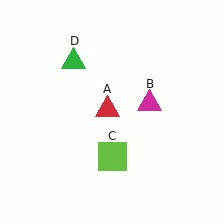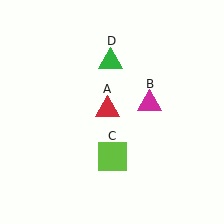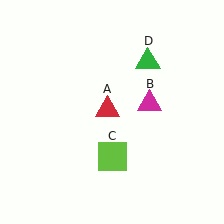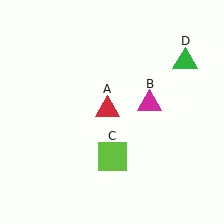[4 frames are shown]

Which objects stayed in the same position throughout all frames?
Red triangle (object A) and magenta triangle (object B) and lime square (object C) remained stationary.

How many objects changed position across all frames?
1 object changed position: green triangle (object D).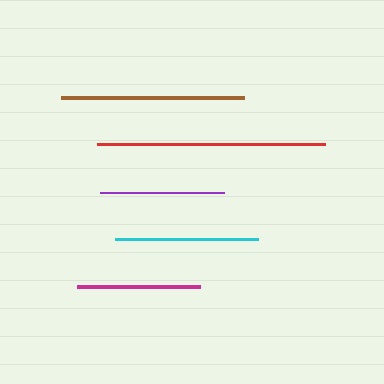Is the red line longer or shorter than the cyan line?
The red line is longer than the cyan line.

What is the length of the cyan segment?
The cyan segment is approximately 143 pixels long.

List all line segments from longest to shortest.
From longest to shortest: red, brown, cyan, purple, magenta.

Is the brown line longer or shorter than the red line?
The red line is longer than the brown line.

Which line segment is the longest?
The red line is the longest at approximately 228 pixels.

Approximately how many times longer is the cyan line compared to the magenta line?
The cyan line is approximately 1.2 times the length of the magenta line.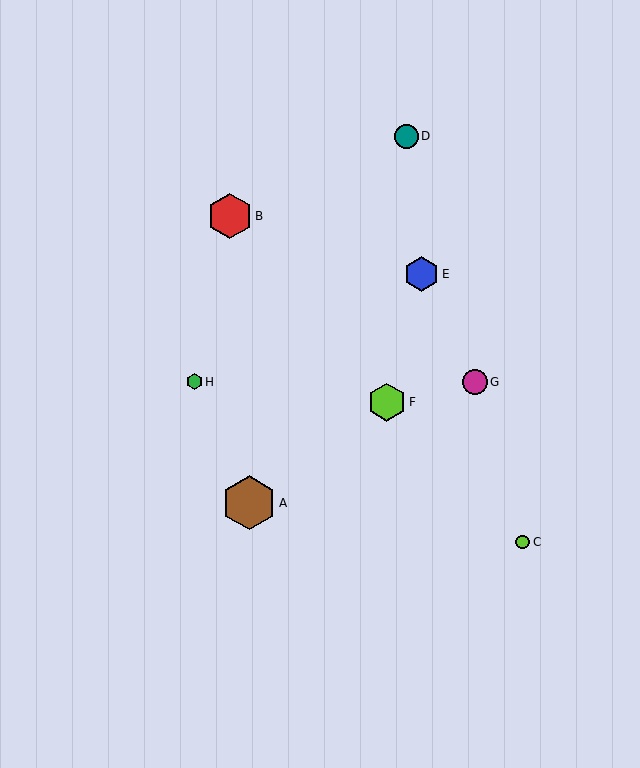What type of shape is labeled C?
Shape C is a lime circle.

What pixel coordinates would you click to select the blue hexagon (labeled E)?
Click at (422, 274) to select the blue hexagon E.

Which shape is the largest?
The brown hexagon (labeled A) is the largest.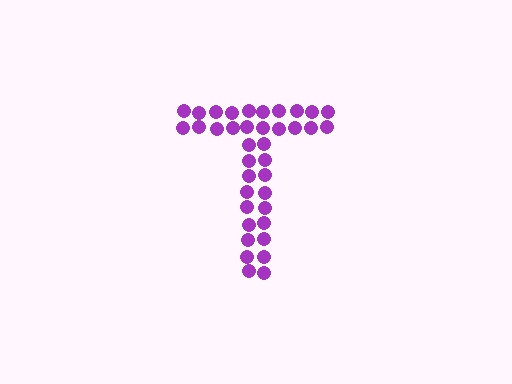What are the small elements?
The small elements are circles.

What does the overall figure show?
The overall figure shows the letter T.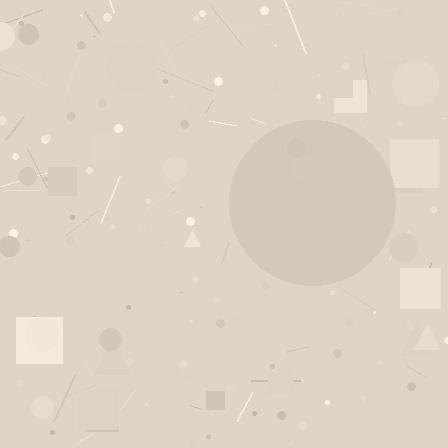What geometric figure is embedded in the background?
A circle is embedded in the background.